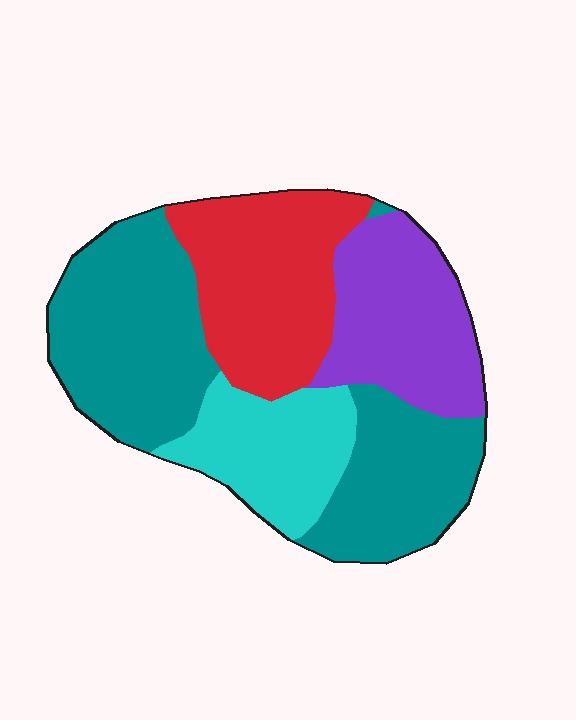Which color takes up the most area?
Teal, at roughly 40%.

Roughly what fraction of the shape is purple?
Purple takes up about one fifth (1/5) of the shape.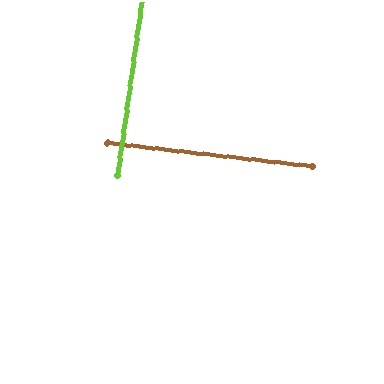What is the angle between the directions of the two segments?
Approximately 89 degrees.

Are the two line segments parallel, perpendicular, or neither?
Perpendicular — they meet at approximately 89°.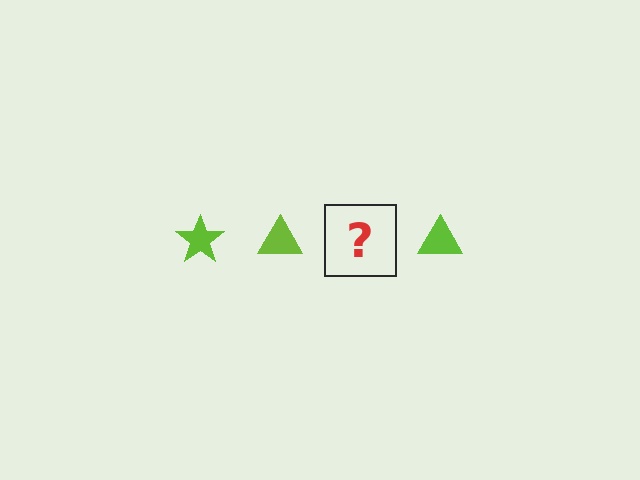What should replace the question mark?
The question mark should be replaced with a lime star.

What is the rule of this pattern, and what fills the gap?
The rule is that the pattern cycles through star, triangle shapes in lime. The gap should be filled with a lime star.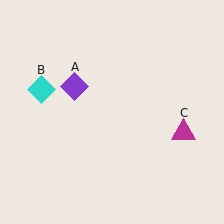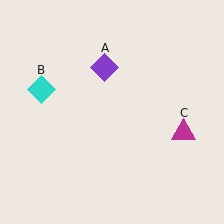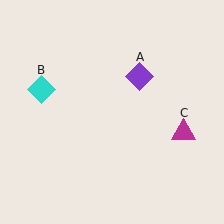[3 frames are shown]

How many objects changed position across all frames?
1 object changed position: purple diamond (object A).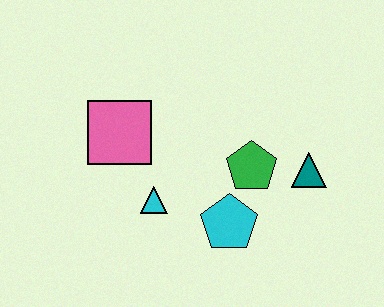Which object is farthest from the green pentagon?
The pink square is farthest from the green pentagon.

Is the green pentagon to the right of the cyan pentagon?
Yes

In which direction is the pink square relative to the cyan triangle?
The pink square is above the cyan triangle.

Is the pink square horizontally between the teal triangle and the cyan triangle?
No